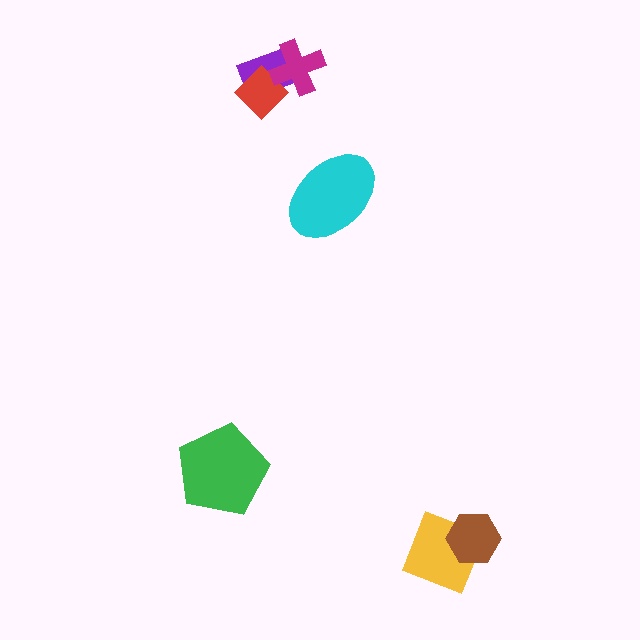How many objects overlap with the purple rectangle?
2 objects overlap with the purple rectangle.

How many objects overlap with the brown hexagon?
1 object overlaps with the brown hexagon.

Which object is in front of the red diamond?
The magenta cross is in front of the red diamond.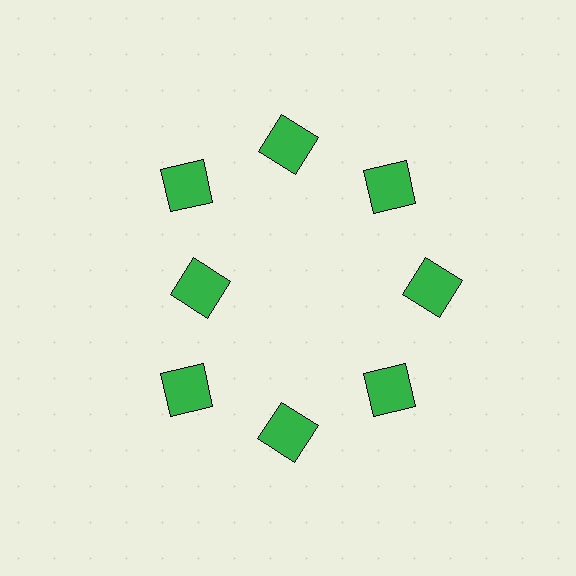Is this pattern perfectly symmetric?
No. The 8 green squares are arranged in a ring, but one element near the 9 o'clock position is pulled inward toward the center, breaking the 8-fold rotational symmetry.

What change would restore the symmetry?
The symmetry would be restored by moving it outward, back onto the ring so that all 8 squares sit at equal angles and equal distance from the center.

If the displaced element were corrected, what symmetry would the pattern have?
It would have 8-fold rotational symmetry — the pattern would map onto itself every 45 degrees.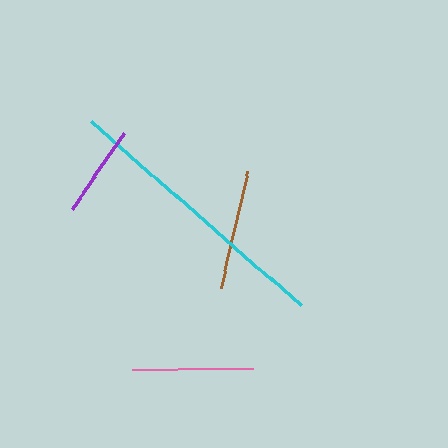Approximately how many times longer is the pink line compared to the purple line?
The pink line is approximately 1.3 times the length of the purple line.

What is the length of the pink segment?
The pink segment is approximately 121 pixels long.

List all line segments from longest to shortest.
From longest to shortest: cyan, pink, brown, purple.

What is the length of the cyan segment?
The cyan segment is approximately 278 pixels long.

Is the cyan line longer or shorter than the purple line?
The cyan line is longer than the purple line.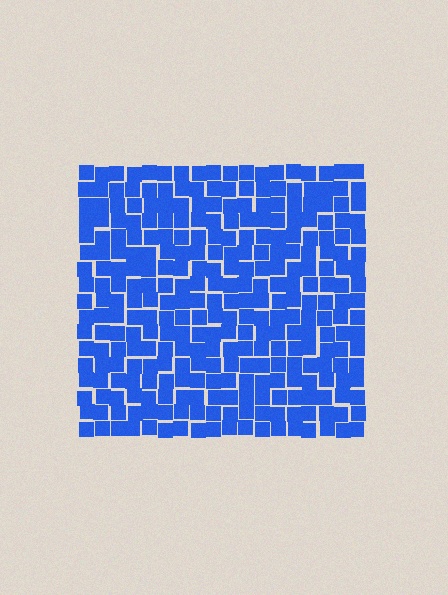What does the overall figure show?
The overall figure shows a square.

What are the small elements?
The small elements are squares.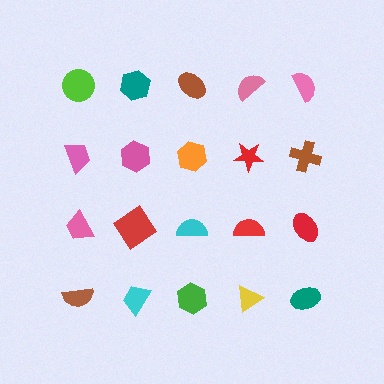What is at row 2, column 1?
A pink trapezoid.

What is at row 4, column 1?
A brown semicircle.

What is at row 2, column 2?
A pink hexagon.